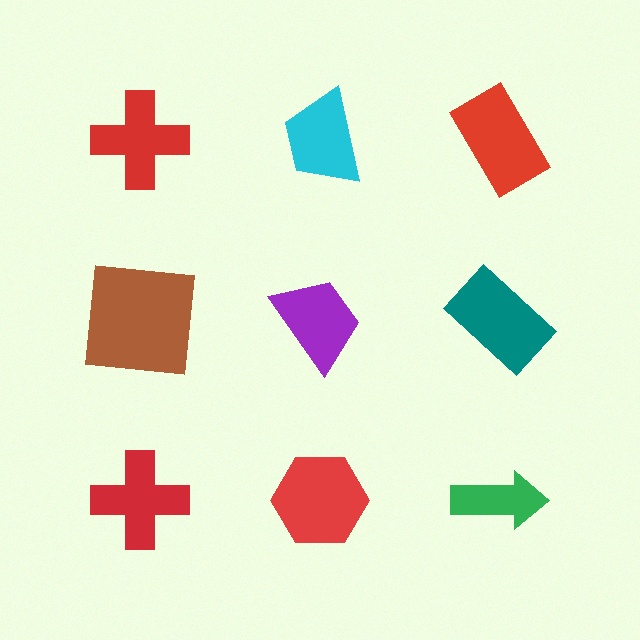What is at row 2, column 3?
A teal rectangle.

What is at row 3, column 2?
A red hexagon.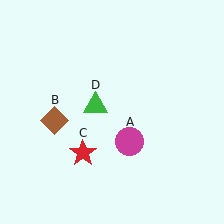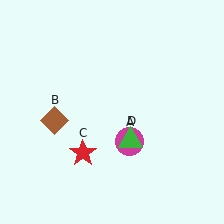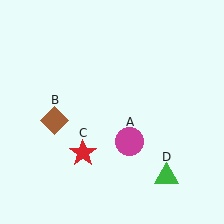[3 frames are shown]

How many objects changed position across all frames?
1 object changed position: green triangle (object D).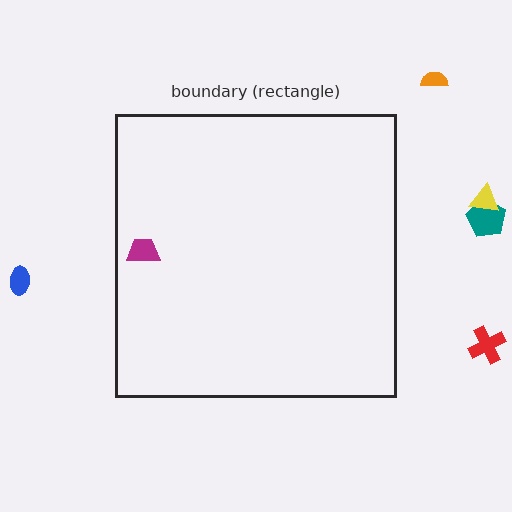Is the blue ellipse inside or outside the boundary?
Outside.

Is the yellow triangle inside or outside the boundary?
Outside.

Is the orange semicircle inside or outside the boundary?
Outside.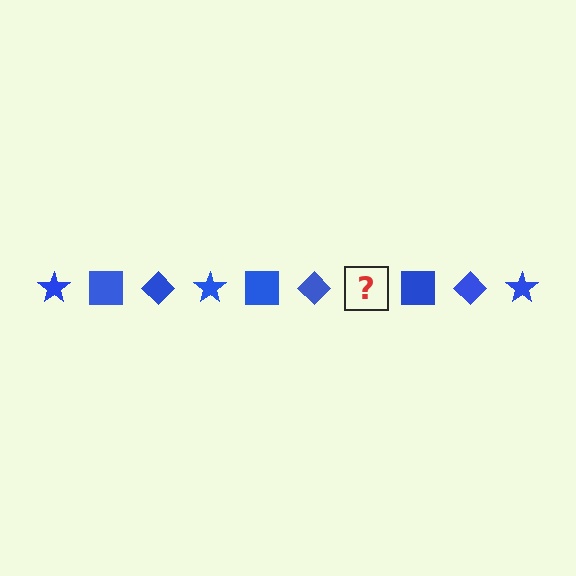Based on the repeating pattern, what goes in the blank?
The blank should be a blue star.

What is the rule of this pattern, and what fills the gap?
The rule is that the pattern cycles through star, square, diamond shapes in blue. The gap should be filled with a blue star.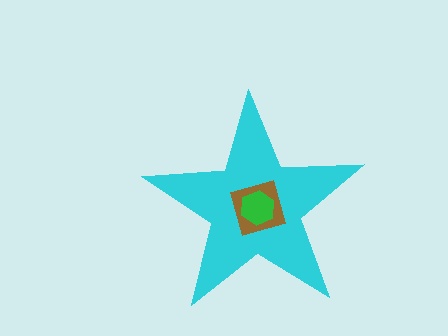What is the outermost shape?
The cyan star.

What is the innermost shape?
The green hexagon.